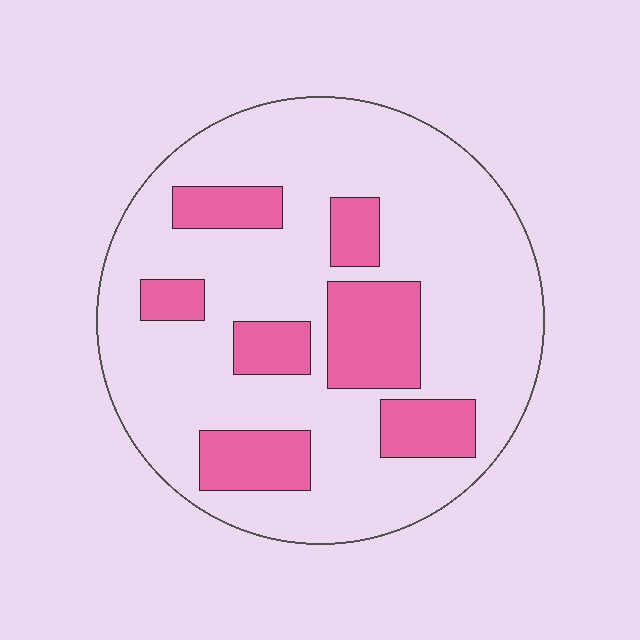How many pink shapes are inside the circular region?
7.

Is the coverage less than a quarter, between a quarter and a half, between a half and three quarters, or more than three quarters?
Less than a quarter.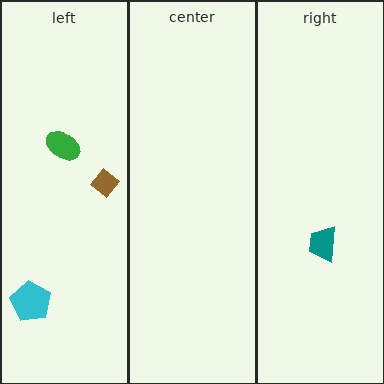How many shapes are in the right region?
1.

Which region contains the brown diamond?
The left region.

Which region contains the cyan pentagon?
The left region.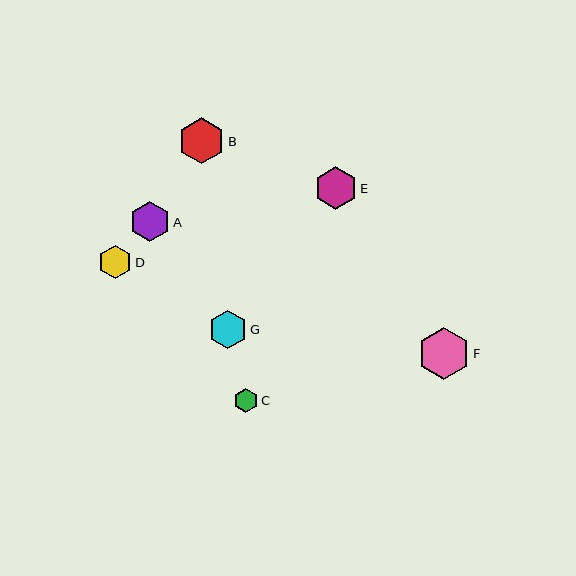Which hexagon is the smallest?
Hexagon C is the smallest with a size of approximately 24 pixels.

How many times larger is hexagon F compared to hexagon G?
Hexagon F is approximately 1.3 times the size of hexagon G.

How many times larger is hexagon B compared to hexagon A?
Hexagon B is approximately 1.1 times the size of hexagon A.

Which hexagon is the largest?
Hexagon F is the largest with a size of approximately 52 pixels.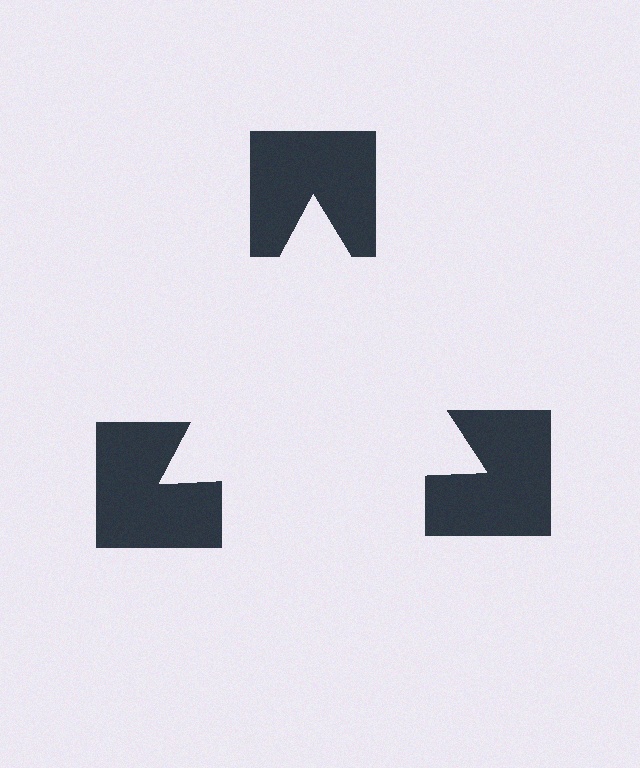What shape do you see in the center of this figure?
An illusory triangle — its edges are inferred from the aligned wedge cuts in the notched squares, not physically drawn.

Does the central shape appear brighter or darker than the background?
It typically appears slightly brighter than the background, even though no actual brightness change is drawn.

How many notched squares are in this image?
There are 3 — one at each vertex of the illusory triangle.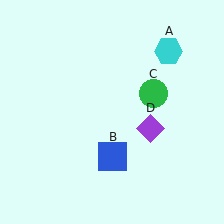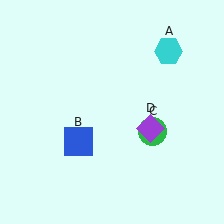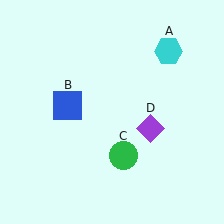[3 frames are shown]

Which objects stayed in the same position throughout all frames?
Cyan hexagon (object A) and purple diamond (object D) remained stationary.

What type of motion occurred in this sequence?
The blue square (object B), green circle (object C) rotated clockwise around the center of the scene.